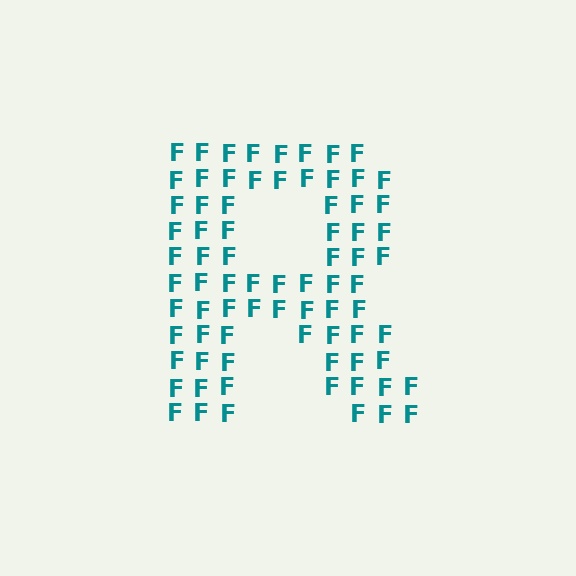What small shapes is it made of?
It is made of small letter F's.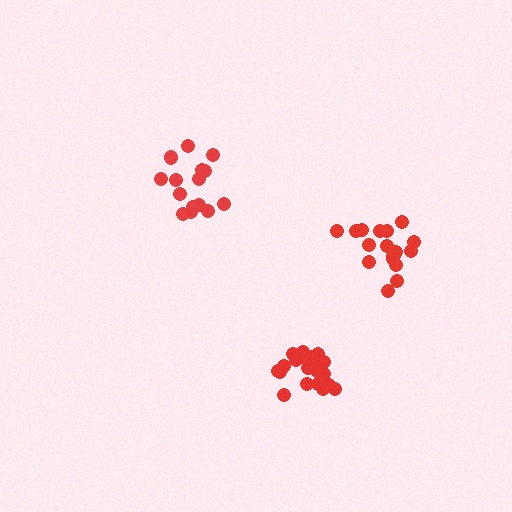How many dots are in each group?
Group 1: 17 dots, Group 2: 15 dots, Group 3: 20 dots (52 total).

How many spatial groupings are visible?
There are 3 spatial groupings.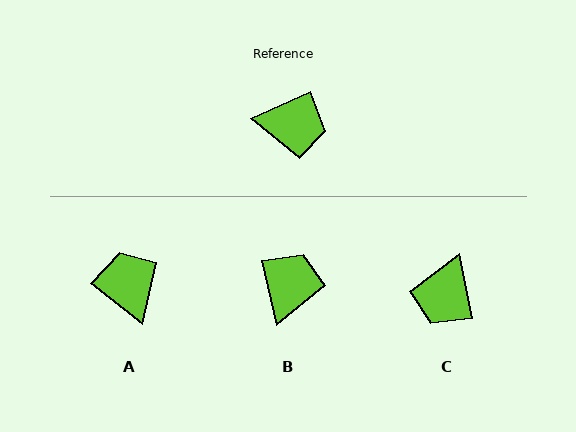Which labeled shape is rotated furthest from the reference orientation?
A, about 117 degrees away.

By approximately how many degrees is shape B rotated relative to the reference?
Approximately 79 degrees counter-clockwise.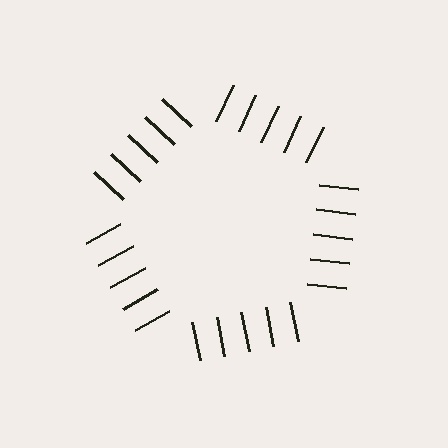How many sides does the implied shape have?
5 sides — the line-ends trace a pentagon.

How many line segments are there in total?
25 — 5 along each of the 5 edges.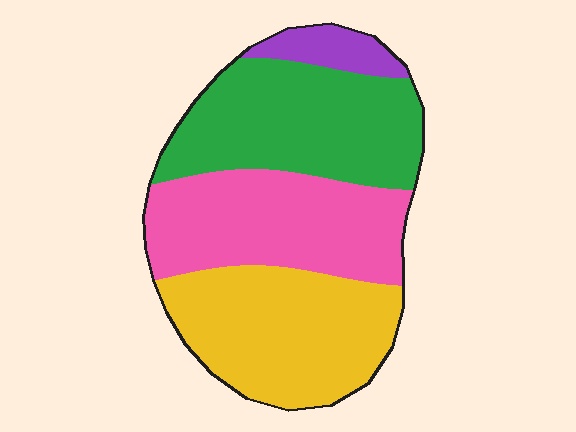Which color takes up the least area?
Purple, at roughly 5%.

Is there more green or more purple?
Green.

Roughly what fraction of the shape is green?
Green takes up between a quarter and a half of the shape.